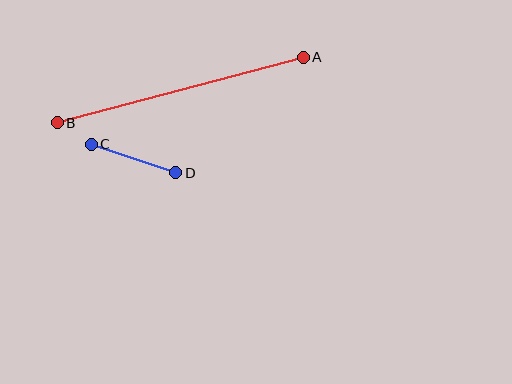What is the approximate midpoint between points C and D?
The midpoint is at approximately (134, 158) pixels.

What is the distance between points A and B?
The distance is approximately 255 pixels.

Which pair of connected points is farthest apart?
Points A and B are farthest apart.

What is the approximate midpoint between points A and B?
The midpoint is at approximately (180, 90) pixels.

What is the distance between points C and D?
The distance is approximately 89 pixels.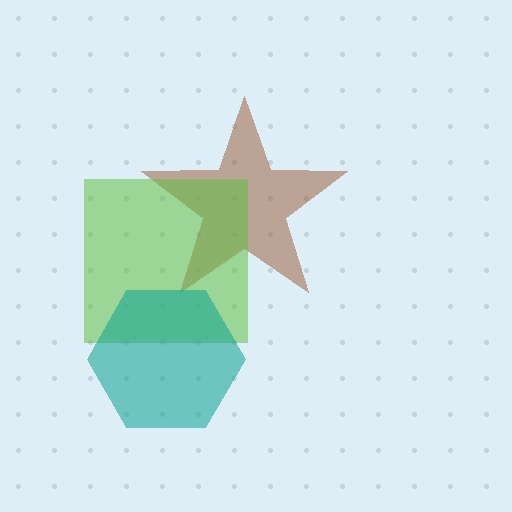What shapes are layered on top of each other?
The layered shapes are: a brown star, a lime square, a teal hexagon.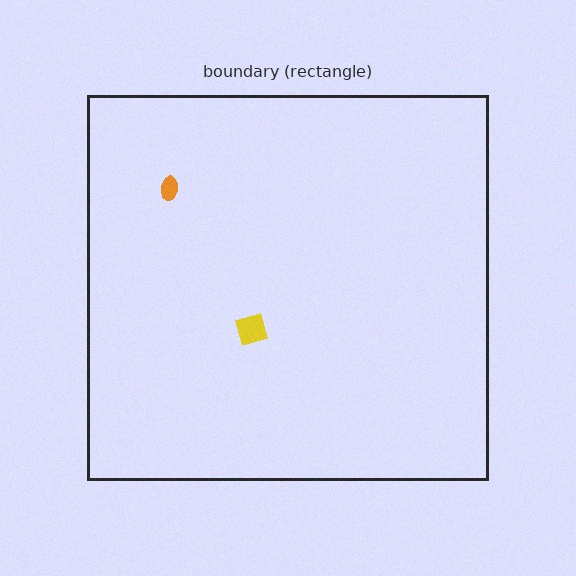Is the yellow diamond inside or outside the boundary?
Inside.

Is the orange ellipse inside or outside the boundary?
Inside.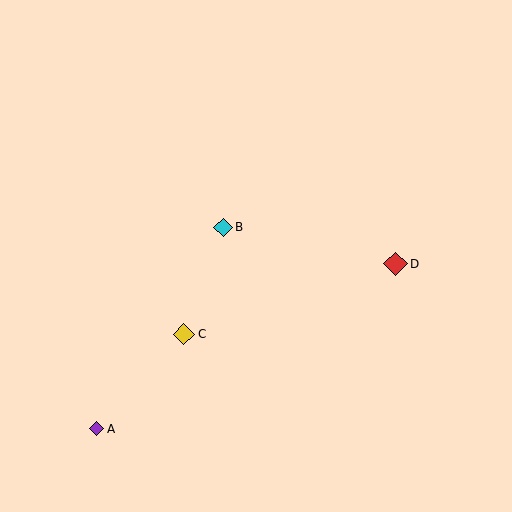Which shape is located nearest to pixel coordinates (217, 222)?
The cyan diamond (labeled B) at (223, 227) is nearest to that location.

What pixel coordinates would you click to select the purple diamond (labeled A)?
Click at (97, 429) to select the purple diamond A.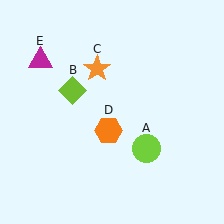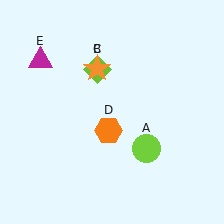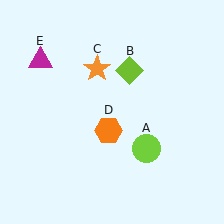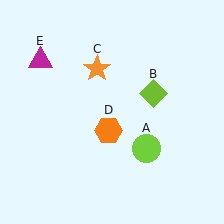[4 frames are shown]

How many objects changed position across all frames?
1 object changed position: lime diamond (object B).